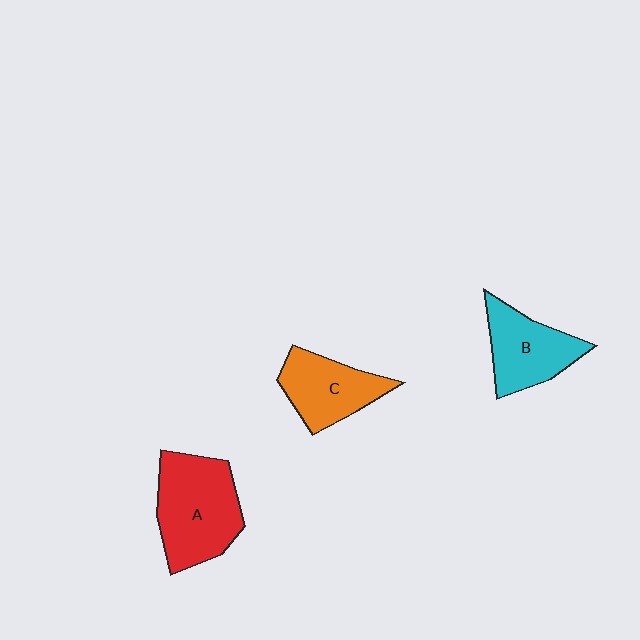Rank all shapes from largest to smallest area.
From largest to smallest: A (red), B (cyan), C (orange).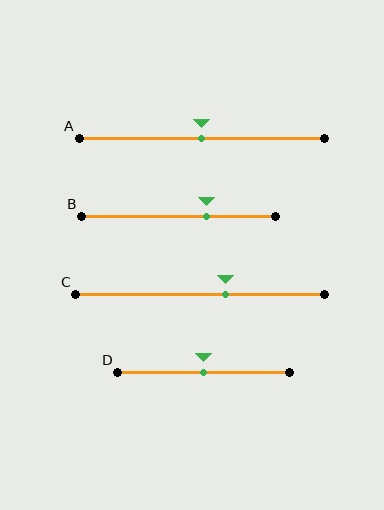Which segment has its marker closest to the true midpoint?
Segment A has its marker closest to the true midpoint.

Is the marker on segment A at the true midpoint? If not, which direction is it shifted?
Yes, the marker on segment A is at the true midpoint.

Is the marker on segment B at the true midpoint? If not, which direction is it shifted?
No, the marker on segment B is shifted to the right by about 14% of the segment length.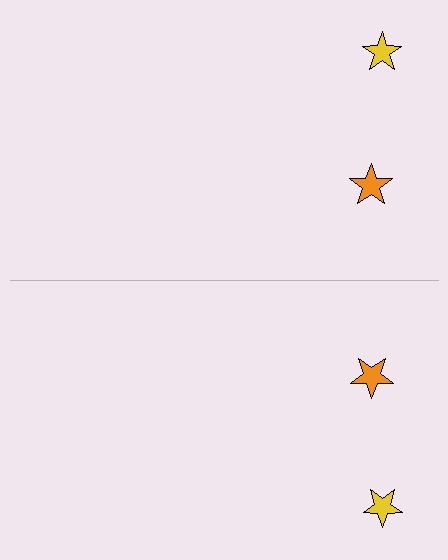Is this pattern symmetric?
Yes, this pattern has bilateral (reflection) symmetry.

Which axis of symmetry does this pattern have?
The pattern has a horizontal axis of symmetry running through the center of the image.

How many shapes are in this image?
There are 4 shapes in this image.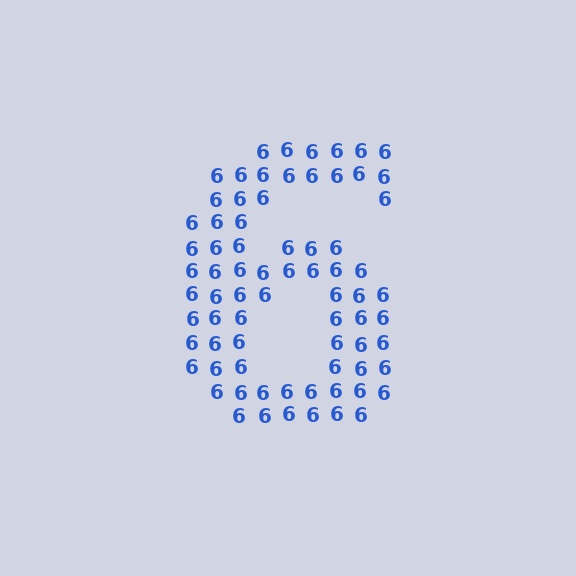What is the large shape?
The large shape is the digit 6.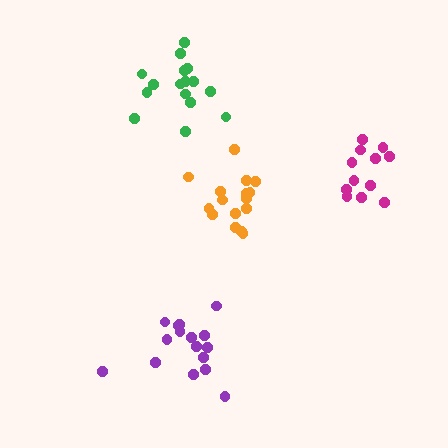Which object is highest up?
The green cluster is topmost.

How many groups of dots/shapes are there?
There are 4 groups.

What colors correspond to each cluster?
The clusters are colored: purple, orange, green, magenta.